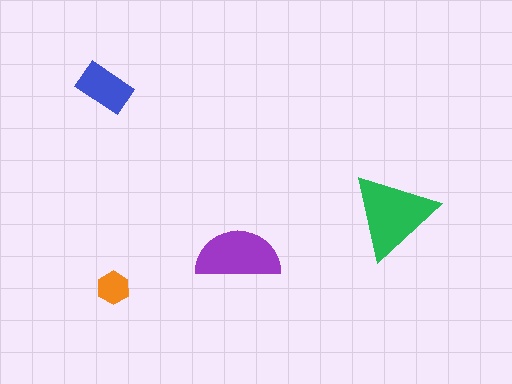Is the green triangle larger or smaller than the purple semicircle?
Larger.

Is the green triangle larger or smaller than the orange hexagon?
Larger.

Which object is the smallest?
The orange hexagon.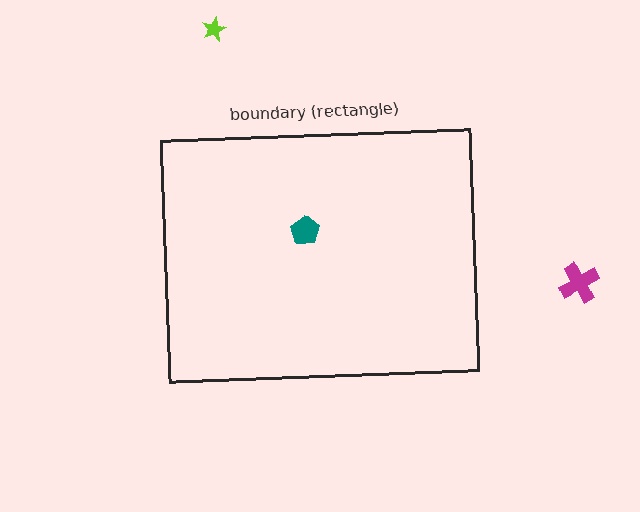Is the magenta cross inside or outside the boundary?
Outside.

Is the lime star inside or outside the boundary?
Outside.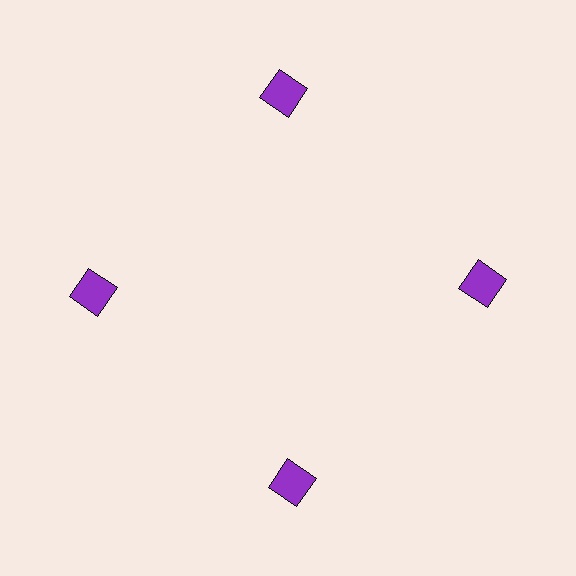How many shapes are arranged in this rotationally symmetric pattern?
There are 4 shapes, arranged in 4 groups of 1.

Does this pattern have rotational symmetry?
Yes, this pattern has 4-fold rotational symmetry. It looks the same after rotating 90 degrees around the center.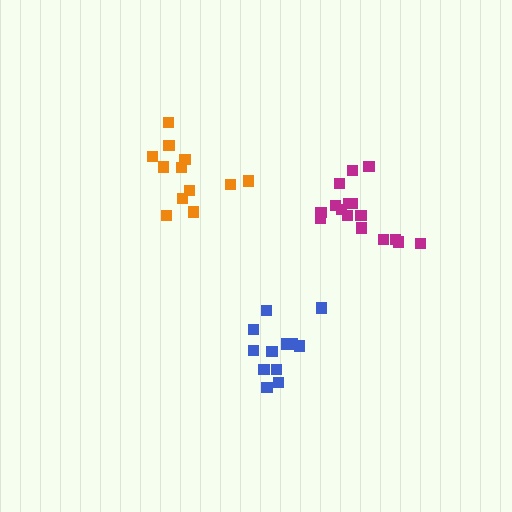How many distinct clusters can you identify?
There are 3 distinct clusters.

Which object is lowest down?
The blue cluster is bottommost.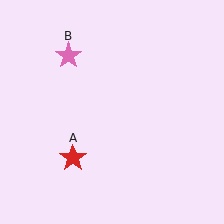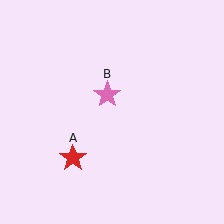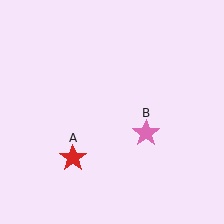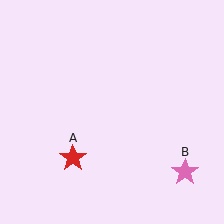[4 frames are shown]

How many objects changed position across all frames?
1 object changed position: pink star (object B).